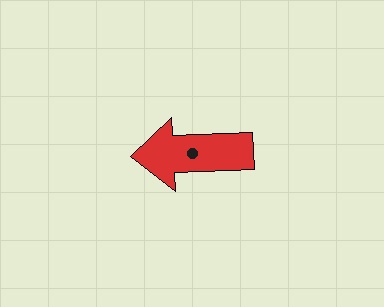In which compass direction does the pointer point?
West.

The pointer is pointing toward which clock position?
Roughly 9 o'clock.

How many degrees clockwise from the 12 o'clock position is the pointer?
Approximately 267 degrees.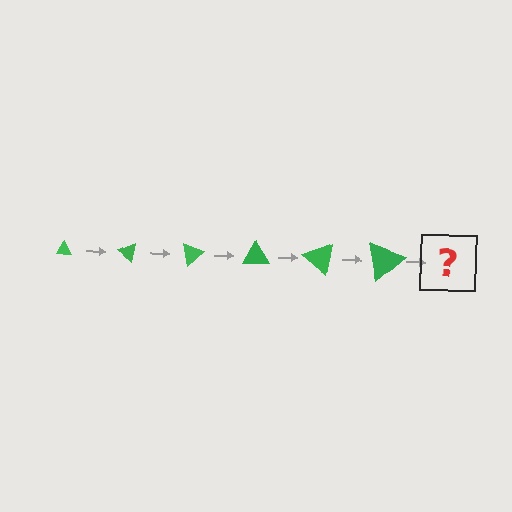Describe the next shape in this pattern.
It should be a triangle, larger than the previous one and rotated 240 degrees from the start.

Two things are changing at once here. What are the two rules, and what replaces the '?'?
The two rules are that the triangle grows larger each step and it rotates 40 degrees each step. The '?' should be a triangle, larger than the previous one and rotated 240 degrees from the start.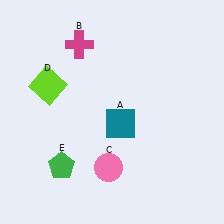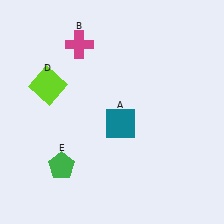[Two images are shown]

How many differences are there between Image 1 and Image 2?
There is 1 difference between the two images.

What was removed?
The pink circle (C) was removed in Image 2.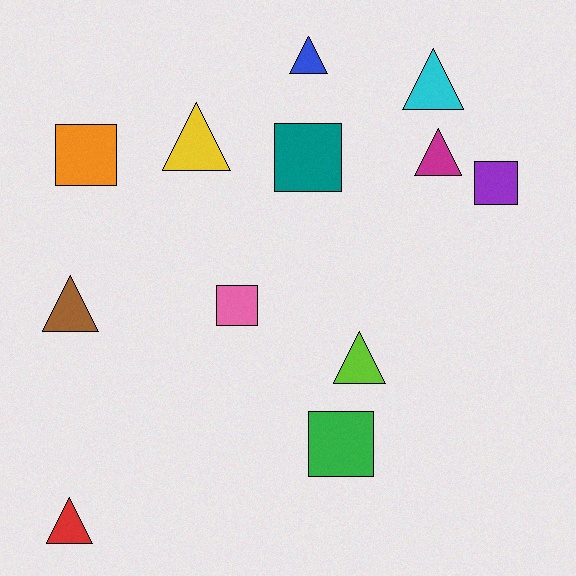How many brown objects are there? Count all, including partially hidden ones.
There is 1 brown object.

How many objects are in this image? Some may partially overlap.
There are 12 objects.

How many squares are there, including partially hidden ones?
There are 5 squares.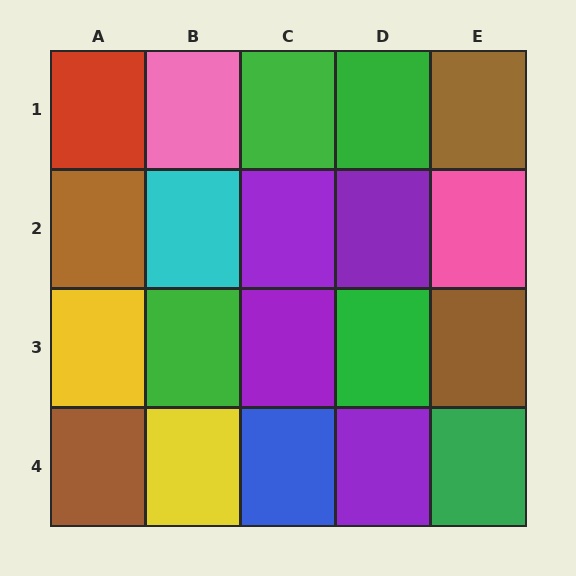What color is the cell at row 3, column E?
Brown.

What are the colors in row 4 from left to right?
Brown, yellow, blue, purple, green.